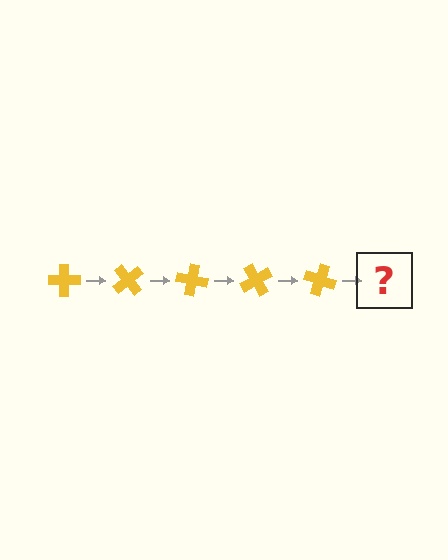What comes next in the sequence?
The next element should be a yellow cross rotated 250 degrees.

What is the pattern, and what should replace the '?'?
The pattern is that the cross rotates 50 degrees each step. The '?' should be a yellow cross rotated 250 degrees.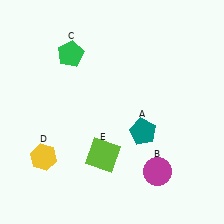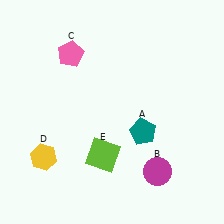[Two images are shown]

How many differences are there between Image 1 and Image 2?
There is 1 difference between the two images.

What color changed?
The pentagon (C) changed from green in Image 1 to pink in Image 2.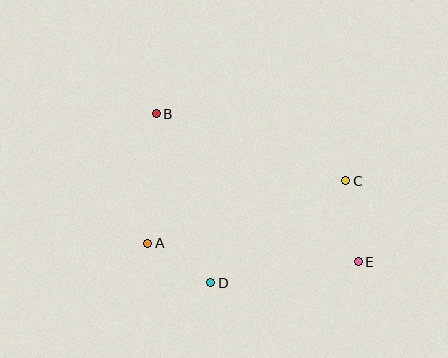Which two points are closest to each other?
Points A and D are closest to each other.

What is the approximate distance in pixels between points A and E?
The distance between A and E is approximately 212 pixels.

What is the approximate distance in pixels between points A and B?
The distance between A and B is approximately 129 pixels.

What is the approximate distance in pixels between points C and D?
The distance between C and D is approximately 170 pixels.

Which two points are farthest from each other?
Points B and E are farthest from each other.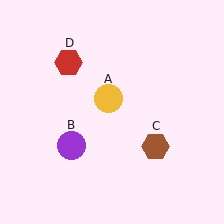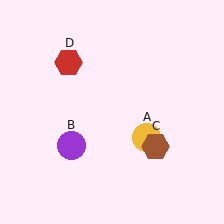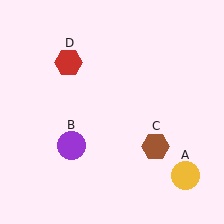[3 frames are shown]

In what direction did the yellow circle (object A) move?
The yellow circle (object A) moved down and to the right.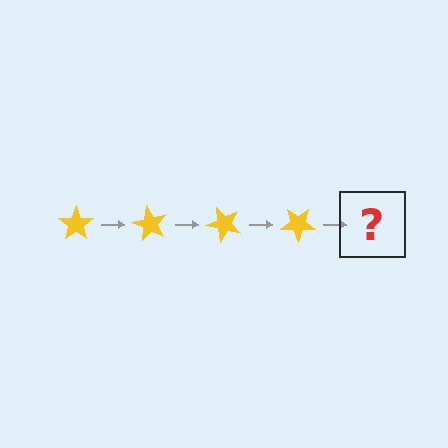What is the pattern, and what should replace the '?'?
The pattern is that the star rotates 60 degrees each step. The '?' should be a yellow star rotated 240 degrees.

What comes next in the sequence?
The next element should be a yellow star rotated 240 degrees.